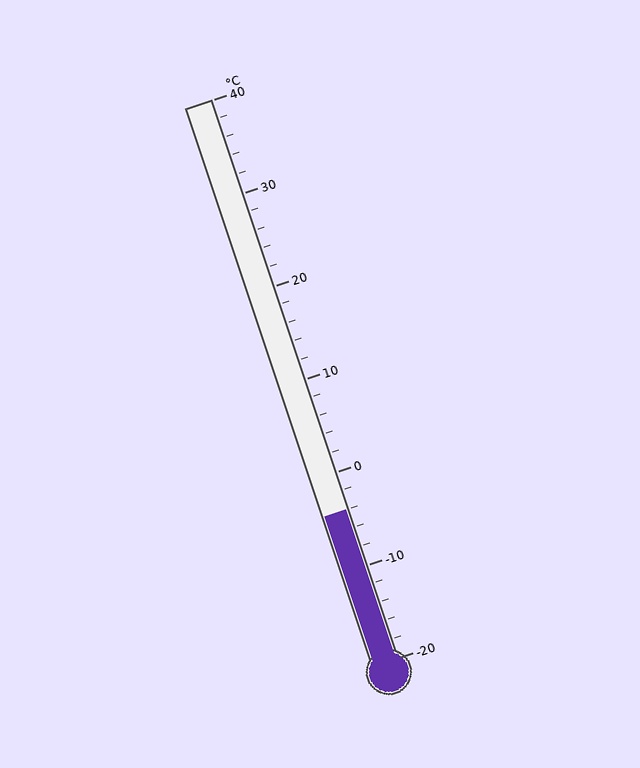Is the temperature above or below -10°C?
The temperature is above -10°C.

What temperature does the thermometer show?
The thermometer shows approximately -4°C.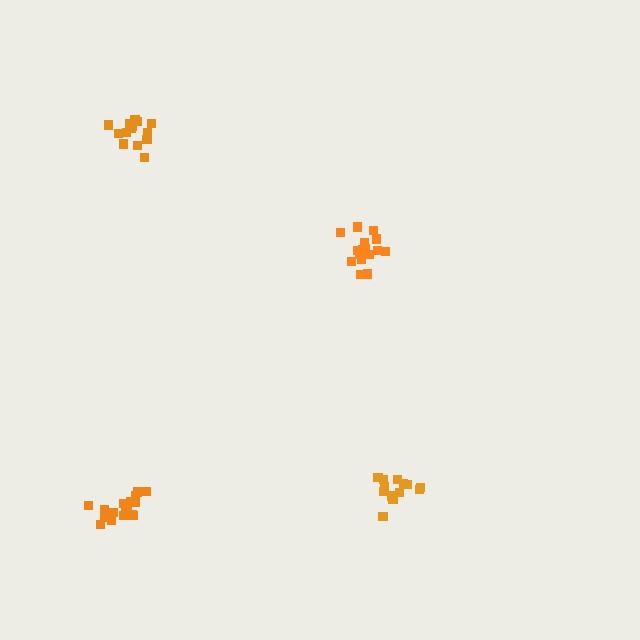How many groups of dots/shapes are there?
There are 4 groups.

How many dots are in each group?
Group 1: 16 dots, Group 2: 13 dots, Group 3: 18 dots, Group 4: 17 dots (64 total).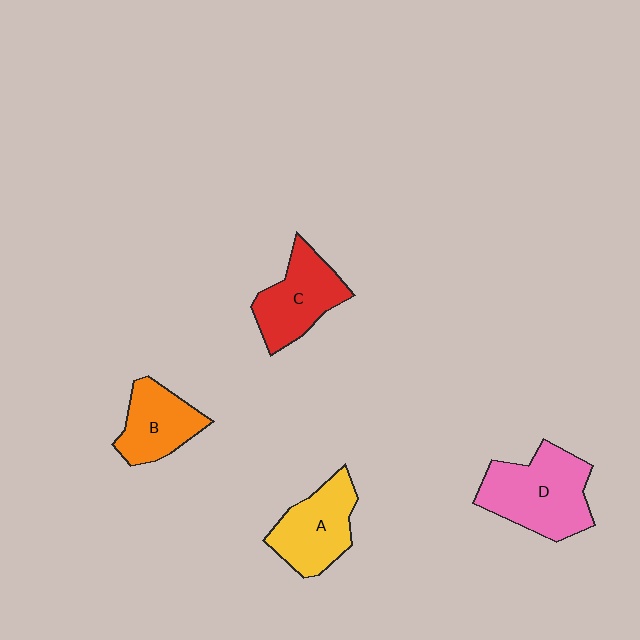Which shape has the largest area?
Shape D (pink).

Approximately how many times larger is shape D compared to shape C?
Approximately 1.3 times.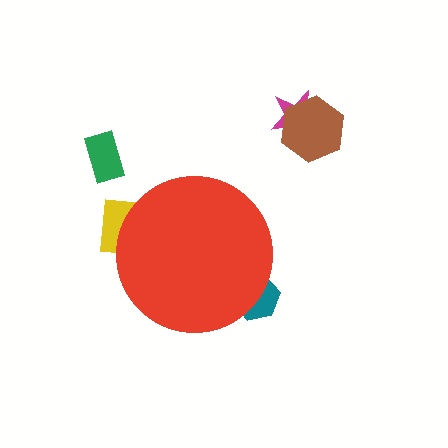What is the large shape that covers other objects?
A red circle.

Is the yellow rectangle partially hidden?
Yes, the yellow rectangle is partially hidden behind the red circle.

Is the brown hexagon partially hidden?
No, the brown hexagon is fully visible.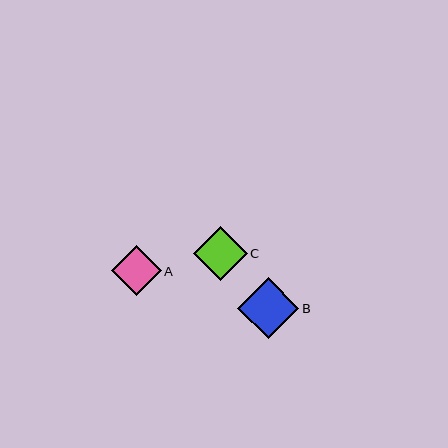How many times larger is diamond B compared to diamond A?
Diamond B is approximately 1.2 times the size of diamond A.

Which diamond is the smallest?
Diamond A is the smallest with a size of approximately 50 pixels.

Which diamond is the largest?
Diamond B is the largest with a size of approximately 61 pixels.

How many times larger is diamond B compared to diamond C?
Diamond B is approximately 1.1 times the size of diamond C.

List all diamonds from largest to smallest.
From largest to smallest: B, C, A.